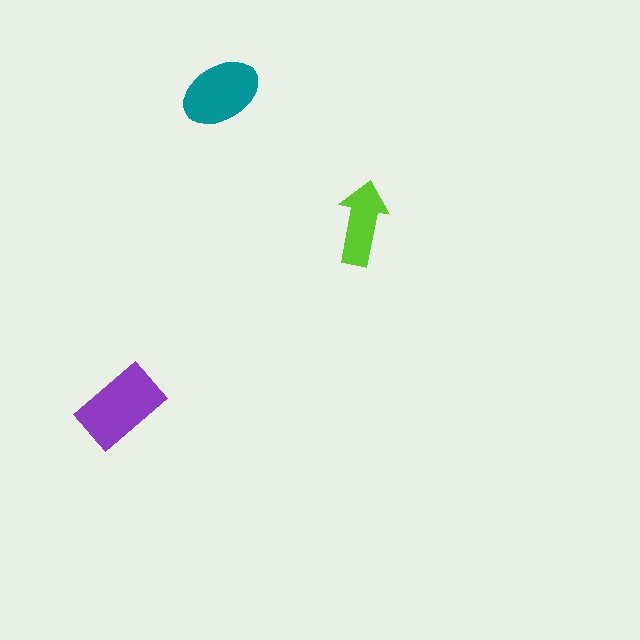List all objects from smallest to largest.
The lime arrow, the teal ellipse, the purple rectangle.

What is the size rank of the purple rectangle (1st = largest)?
1st.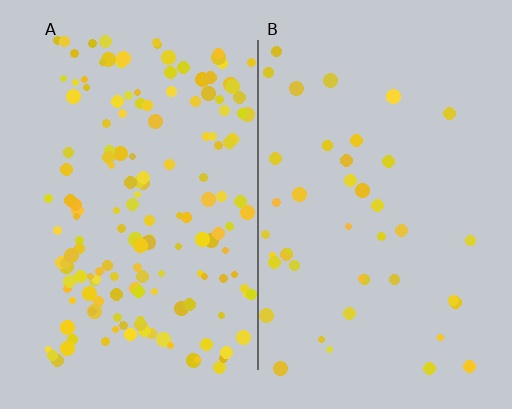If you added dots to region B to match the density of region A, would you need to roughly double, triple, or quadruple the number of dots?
Approximately quadruple.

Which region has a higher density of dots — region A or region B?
A (the left).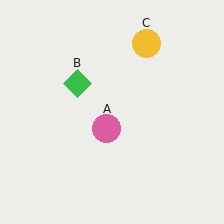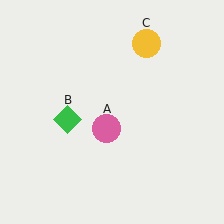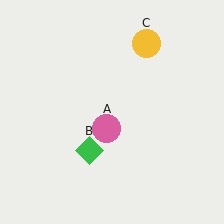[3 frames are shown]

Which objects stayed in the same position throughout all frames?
Pink circle (object A) and yellow circle (object C) remained stationary.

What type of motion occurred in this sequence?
The green diamond (object B) rotated counterclockwise around the center of the scene.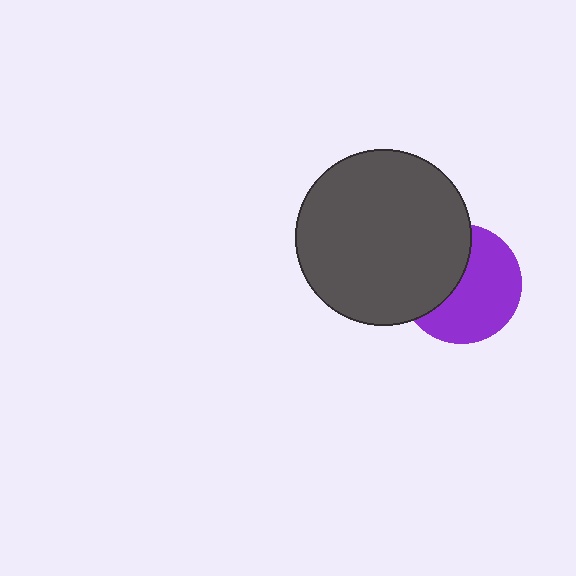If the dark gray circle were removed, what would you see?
You would see the complete purple circle.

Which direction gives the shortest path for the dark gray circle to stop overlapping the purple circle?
Moving left gives the shortest separation.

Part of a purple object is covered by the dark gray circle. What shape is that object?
It is a circle.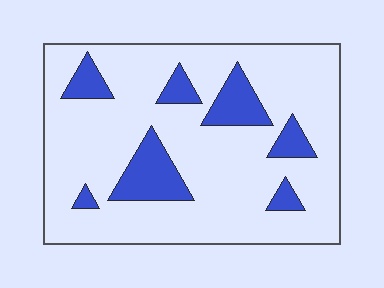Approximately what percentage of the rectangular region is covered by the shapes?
Approximately 15%.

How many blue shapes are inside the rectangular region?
7.